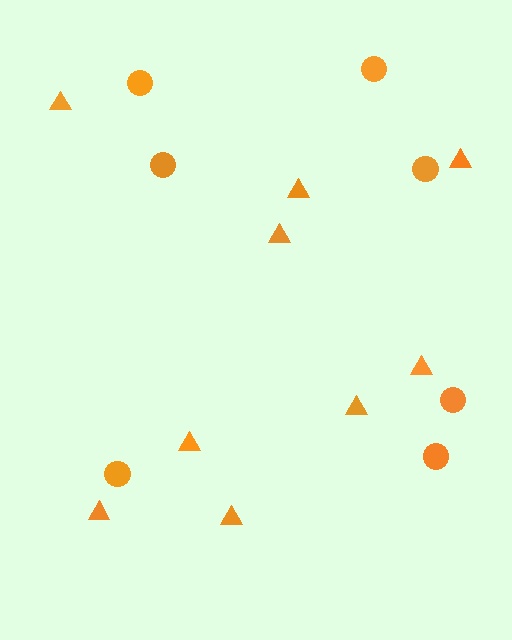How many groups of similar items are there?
There are 2 groups: one group of circles (7) and one group of triangles (9).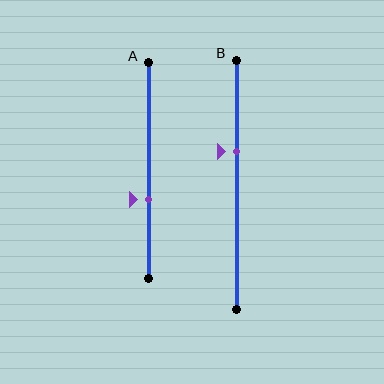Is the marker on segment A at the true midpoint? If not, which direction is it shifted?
No, the marker on segment A is shifted downward by about 13% of the segment length.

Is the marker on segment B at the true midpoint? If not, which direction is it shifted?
No, the marker on segment B is shifted upward by about 13% of the segment length.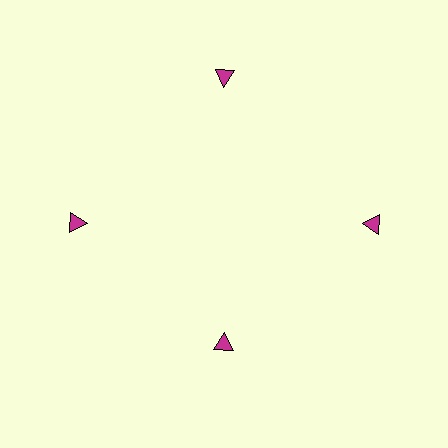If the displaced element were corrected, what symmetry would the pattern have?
It would have 4-fold rotational symmetry — the pattern would map onto itself every 90 degrees.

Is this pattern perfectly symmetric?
No. The 4 magenta triangles are arranged in a ring, but one element near the 6 o'clock position is pulled inward toward the center, breaking the 4-fold rotational symmetry.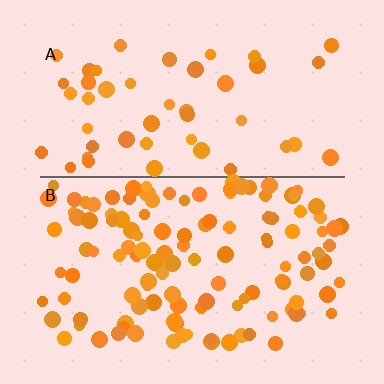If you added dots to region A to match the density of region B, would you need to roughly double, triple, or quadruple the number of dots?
Approximately triple.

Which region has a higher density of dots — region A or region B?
B (the bottom).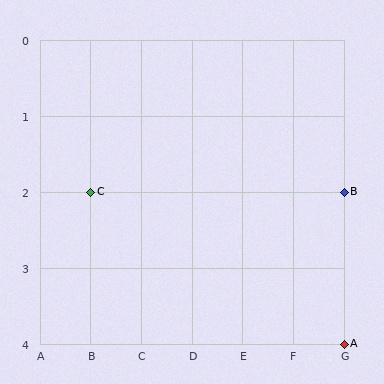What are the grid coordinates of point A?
Point A is at grid coordinates (G, 4).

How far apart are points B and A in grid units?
Points B and A are 2 rows apart.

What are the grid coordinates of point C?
Point C is at grid coordinates (B, 2).